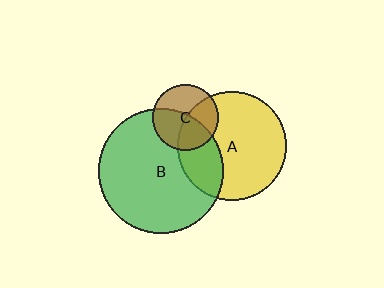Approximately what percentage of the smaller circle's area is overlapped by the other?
Approximately 50%.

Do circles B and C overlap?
Yes.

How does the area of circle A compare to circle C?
Approximately 2.7 times.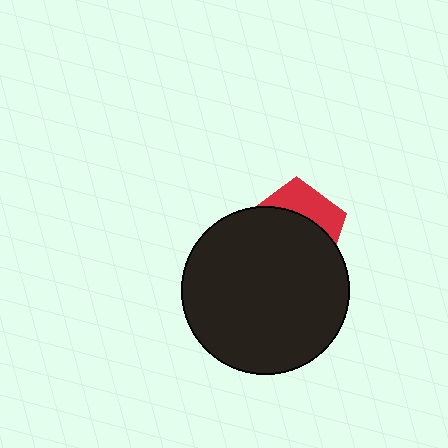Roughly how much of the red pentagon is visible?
A small part of it is visible (roughly 34%).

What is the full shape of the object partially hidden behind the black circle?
The partially hidden object is a red pentagon.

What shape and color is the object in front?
The object in front is a black circle.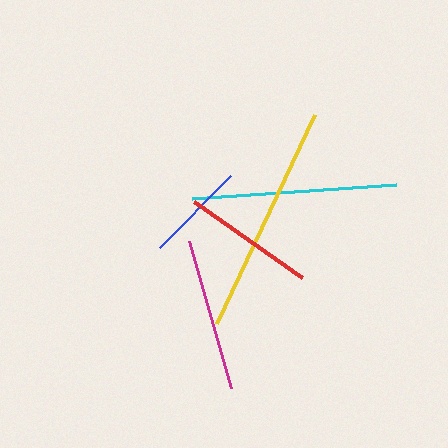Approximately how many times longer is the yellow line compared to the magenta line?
The yellow line is approximately 1.5 times the length of the magenta line.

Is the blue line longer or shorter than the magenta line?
The magenta line is longer than the blue line.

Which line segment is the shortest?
The blue line is the shortest at approximately 101 pixels.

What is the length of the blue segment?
The blue segment is approximately 101 pixels long.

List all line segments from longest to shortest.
From longest to shortest: yellow, cyan, magenta, red, blue.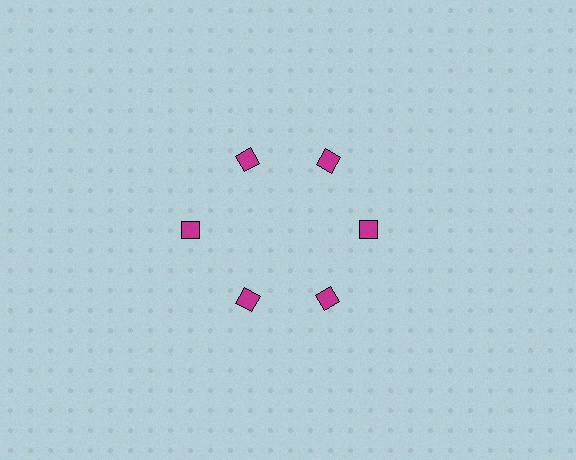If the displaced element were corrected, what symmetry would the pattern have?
It would have 6-fold rotational symmetry — the pattern would map onto itself every 60 degrees.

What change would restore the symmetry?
The symmetry would be restored by moving it inward, back onto the ring so that all 6 diamonds sit at equal angles and equal distance from the center.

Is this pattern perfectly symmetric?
No. The 6 magenta diamonds are arranged in a ring, but one element near the 9 o'clock position is pushed outward from the center, breaking the 6-fold rotational symmetry.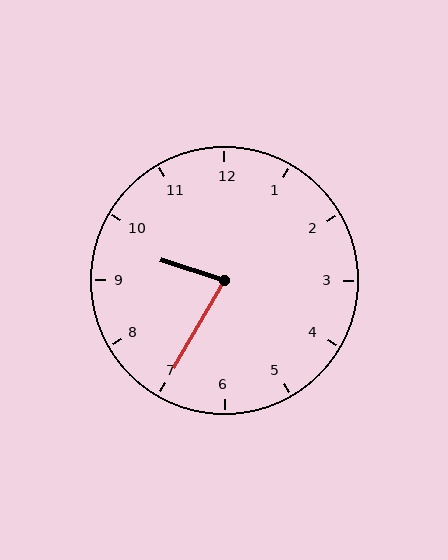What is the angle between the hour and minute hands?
Approximately 78 degrees.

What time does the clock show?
9:35.